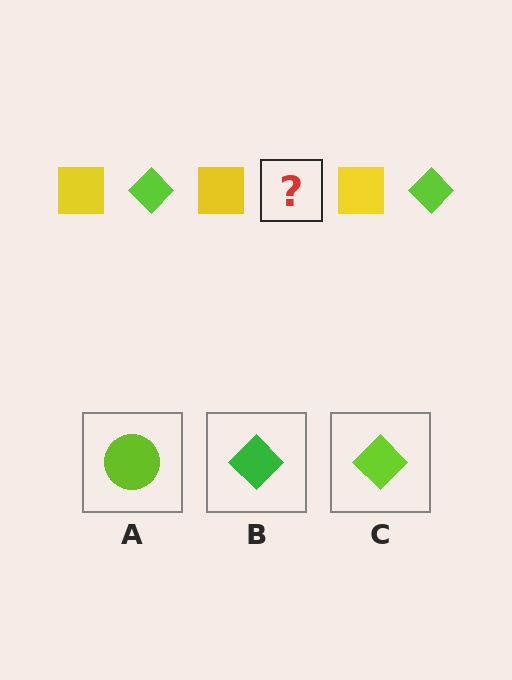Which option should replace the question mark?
Option C.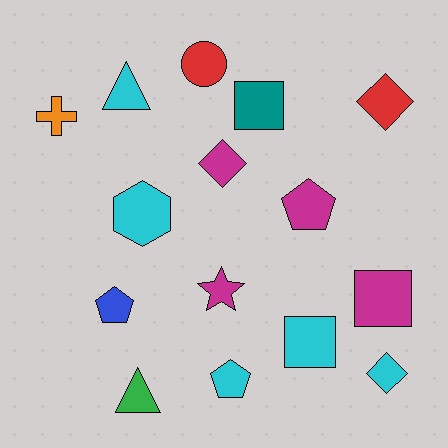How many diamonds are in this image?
There are 3 diamonds.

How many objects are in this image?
There are 15 objects.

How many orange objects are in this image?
There is 1 orange object.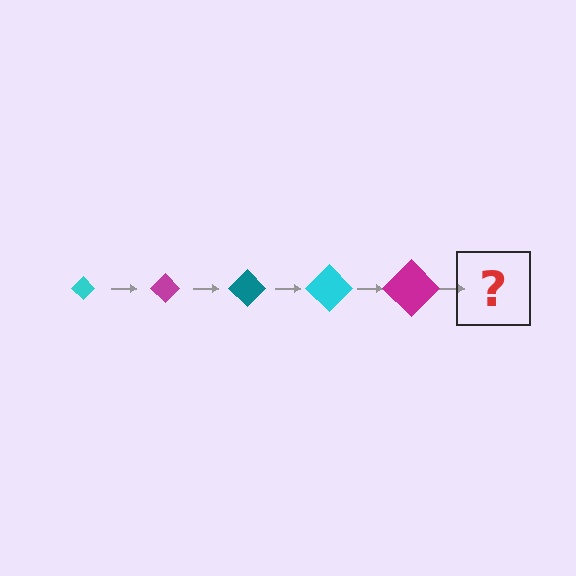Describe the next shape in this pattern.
It should be a teal diamond, larger than the previous one.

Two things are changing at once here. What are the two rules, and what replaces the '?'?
The two rules are that the diamond grows larger each step and the color cycles through cyan, magenta, and teal. The '?' should be a teal diamond, larger than the previous one.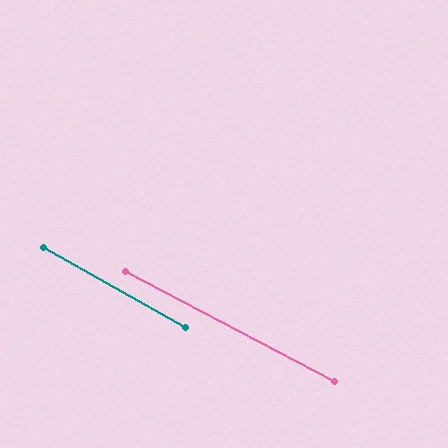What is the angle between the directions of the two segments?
Approximately 2 degrees.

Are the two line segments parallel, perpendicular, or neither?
Parallel — their directions differ by only 1.6°.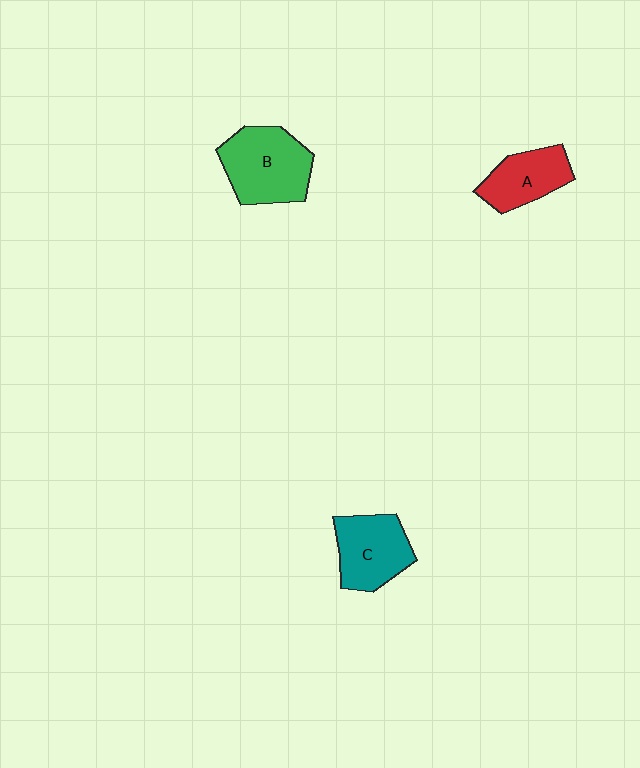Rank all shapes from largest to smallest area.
From largest to smallest: B (green), C (teal), A (red).